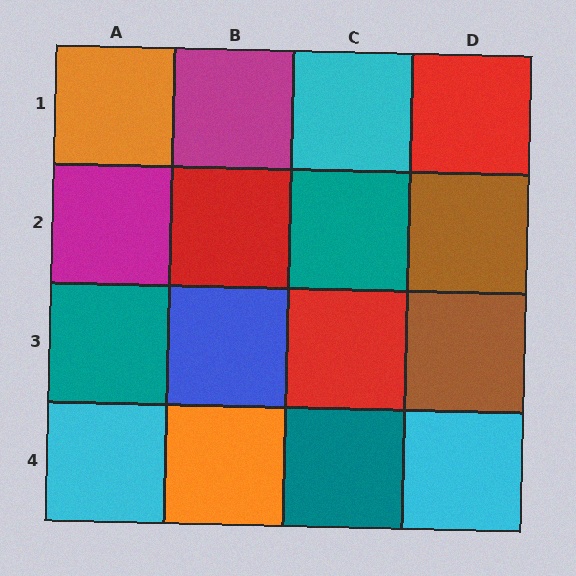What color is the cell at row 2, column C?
Teal.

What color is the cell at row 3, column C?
Red.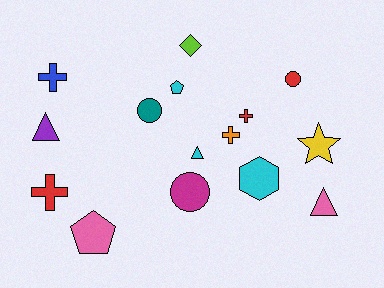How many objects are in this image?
There are 15 objects.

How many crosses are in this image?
There are 4 crosses.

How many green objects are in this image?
There are no green objects.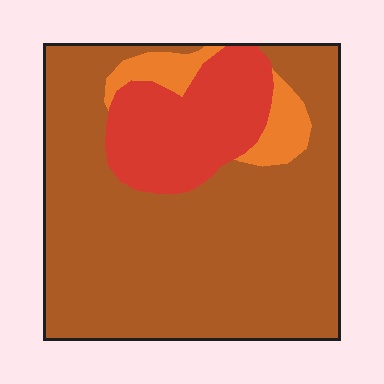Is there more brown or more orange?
Brown.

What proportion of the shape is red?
Red covers 19% of the shape.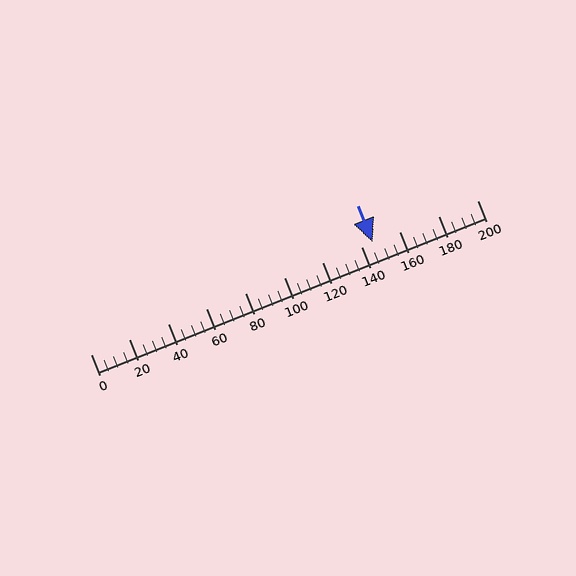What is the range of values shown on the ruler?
The ruler shows values from 0 to 200.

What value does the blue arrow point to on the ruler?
The blue arrow points to approximately 146.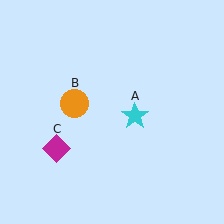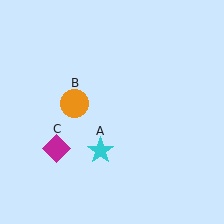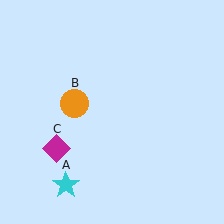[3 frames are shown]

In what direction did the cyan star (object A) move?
The cyan star (object A) moved down and to the left.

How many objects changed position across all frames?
1 object changed position: cyan star (object A).